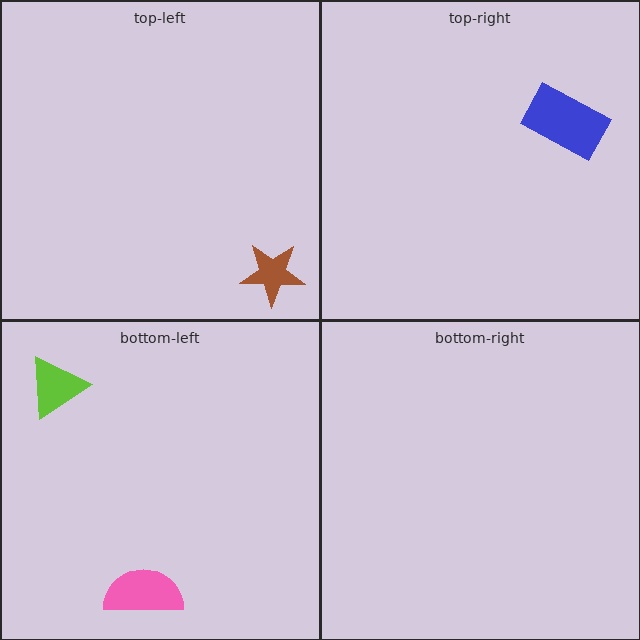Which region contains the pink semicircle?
The bottom-left region.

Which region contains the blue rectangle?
The top-right region.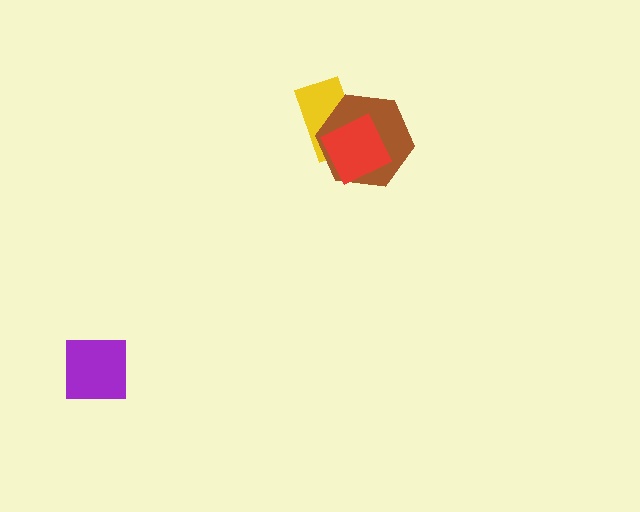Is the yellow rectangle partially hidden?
Yes, it is partially covered by another shape.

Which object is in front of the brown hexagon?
The red diamond is in front of the brown hexagon.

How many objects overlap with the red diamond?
2 objects overlap with the red diamond.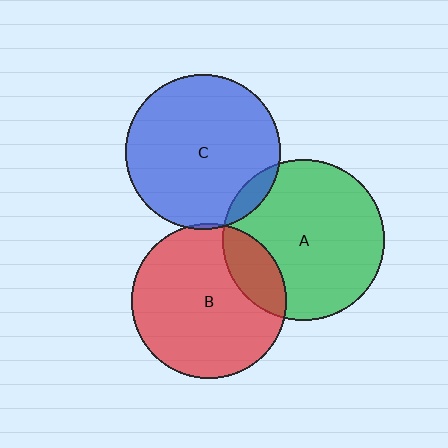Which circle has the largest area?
Circle A (green).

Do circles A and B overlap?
Yes.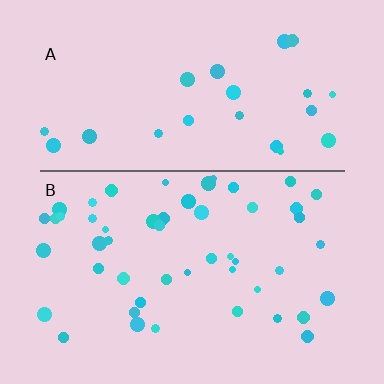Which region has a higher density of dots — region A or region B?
B (the bottom).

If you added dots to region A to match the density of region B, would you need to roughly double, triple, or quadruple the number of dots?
Approximately double.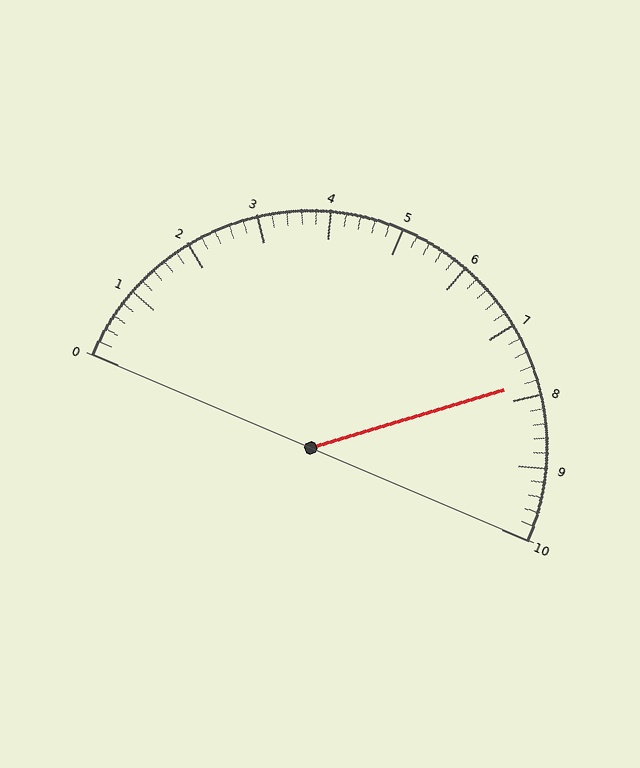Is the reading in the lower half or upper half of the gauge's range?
The reading is in the upper half of the range (0 to 10).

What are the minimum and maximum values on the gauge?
The gauge ranges from 0 to 10.